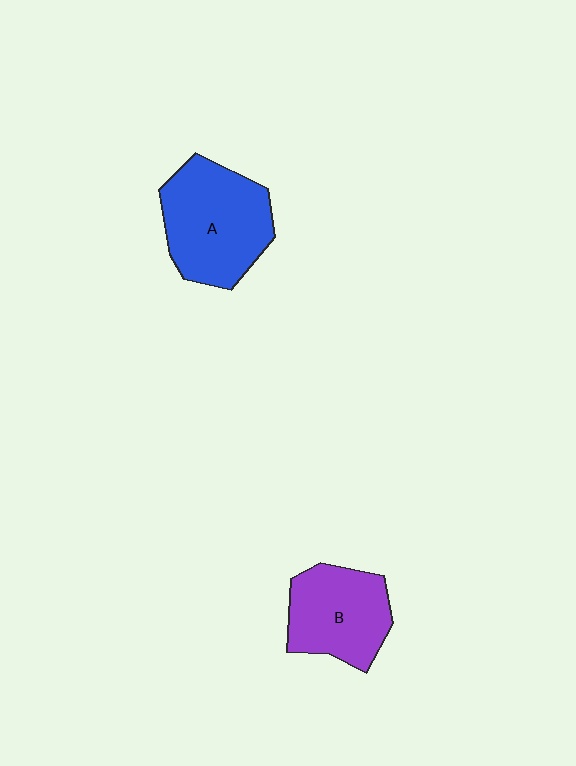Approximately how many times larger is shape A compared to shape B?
Approximately 1.3 times.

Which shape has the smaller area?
Shape B (purple).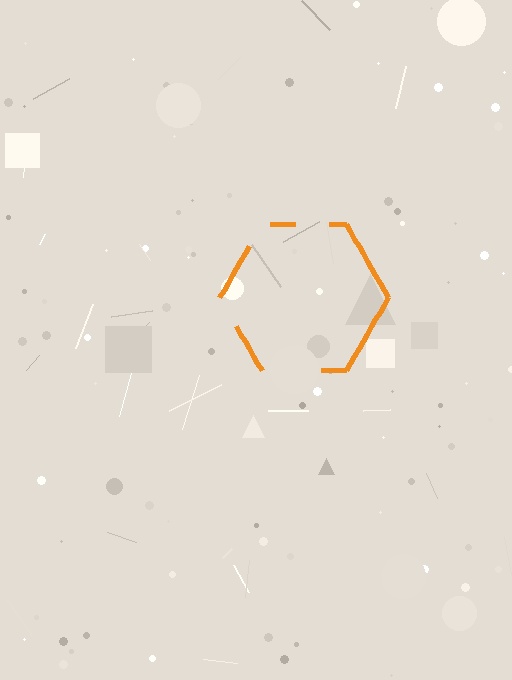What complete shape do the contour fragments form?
The contour fragments form a hexagon.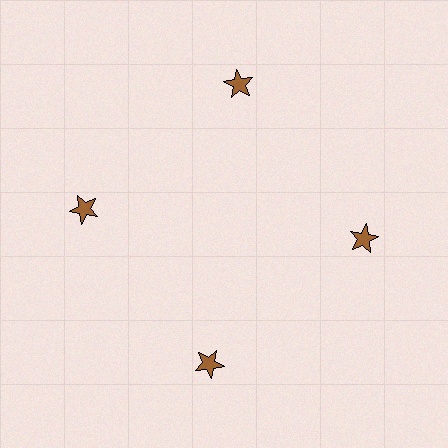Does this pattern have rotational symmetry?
Yes, this pattern has 4-fold rotational symmetry. It looks the same after rotating 90 degrees around the center.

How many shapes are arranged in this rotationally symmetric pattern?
There are 4 shapes, arranged in 4 groups of 1.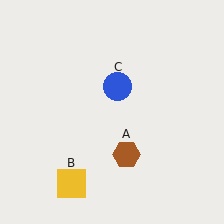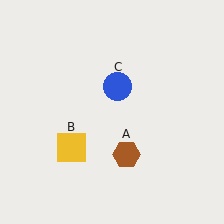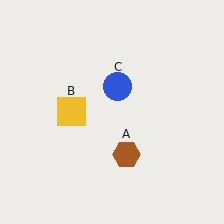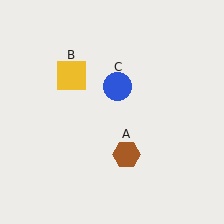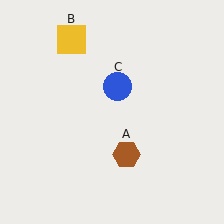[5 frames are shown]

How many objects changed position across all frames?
1 object changed position: yellow square (object B).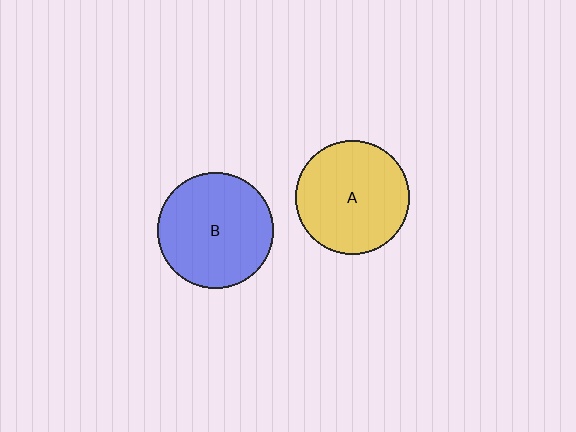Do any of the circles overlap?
No, none of the circles overlap.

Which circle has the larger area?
Circle B (blue).